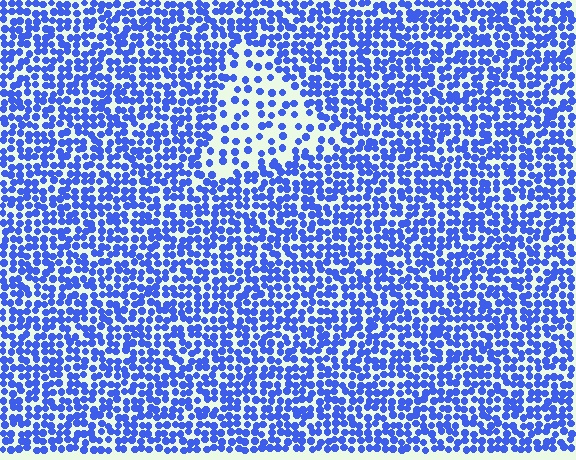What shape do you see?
I see a triangle.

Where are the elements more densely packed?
The elements are more densely packed outside the triangle boundary.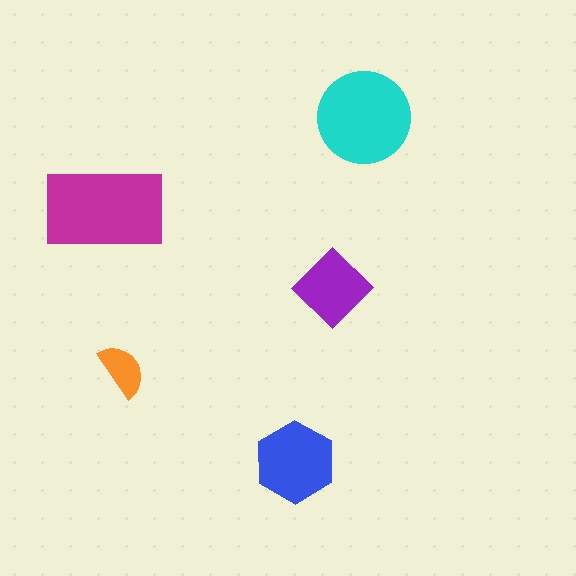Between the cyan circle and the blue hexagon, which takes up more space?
The cyan circle.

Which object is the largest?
The magenta rectangle.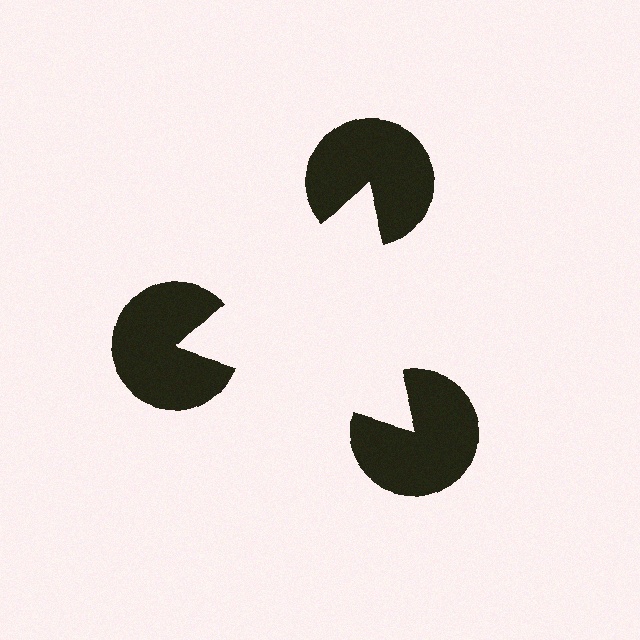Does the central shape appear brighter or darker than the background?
It typically appears slightly brighter than the background, even though no actual brightness change is drawn.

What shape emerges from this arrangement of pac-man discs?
An illusory triangle — its edges are inferred from the aligned wedge cuts in the pac-man discs, not physically drawn.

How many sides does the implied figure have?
3 sides.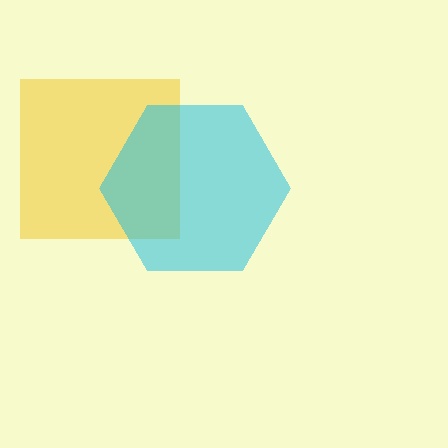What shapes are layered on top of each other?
The layered shapes are: a yellow square, a cyan hexagon.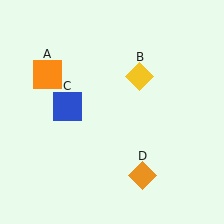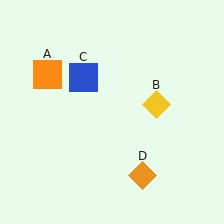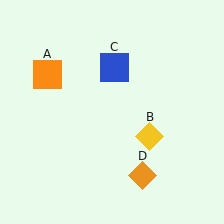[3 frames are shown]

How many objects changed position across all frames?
2 objects changed position: yellow diamond (object B), blue square (object C).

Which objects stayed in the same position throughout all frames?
Orange square (object A) and orange diamond (object D) remained stationary.